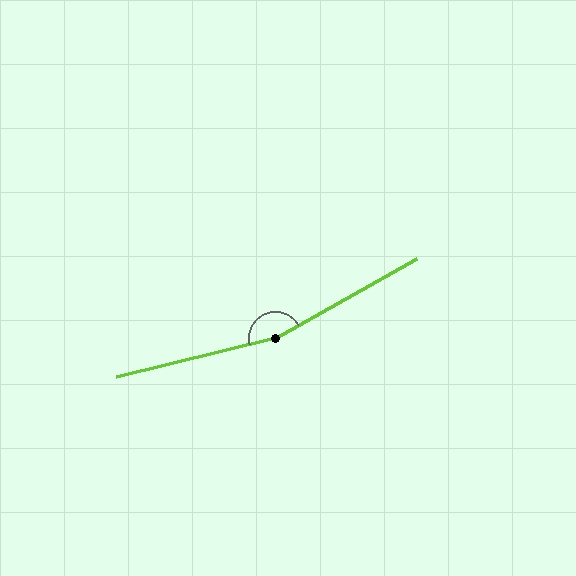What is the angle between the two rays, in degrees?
Approximately 164 degrees.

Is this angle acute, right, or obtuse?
It is obtuse.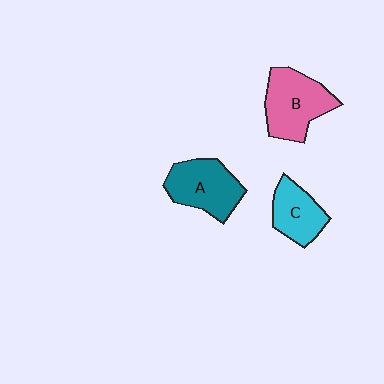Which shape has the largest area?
Shape B (pink).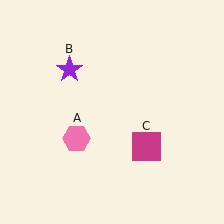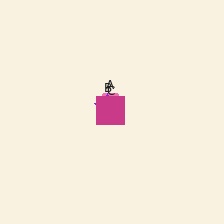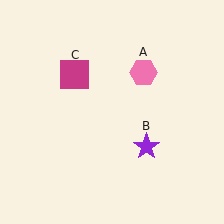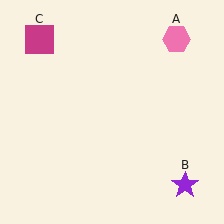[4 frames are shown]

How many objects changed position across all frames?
3 objects changed position: pink hexagon (object A), purple star (object B), magenta square (object C).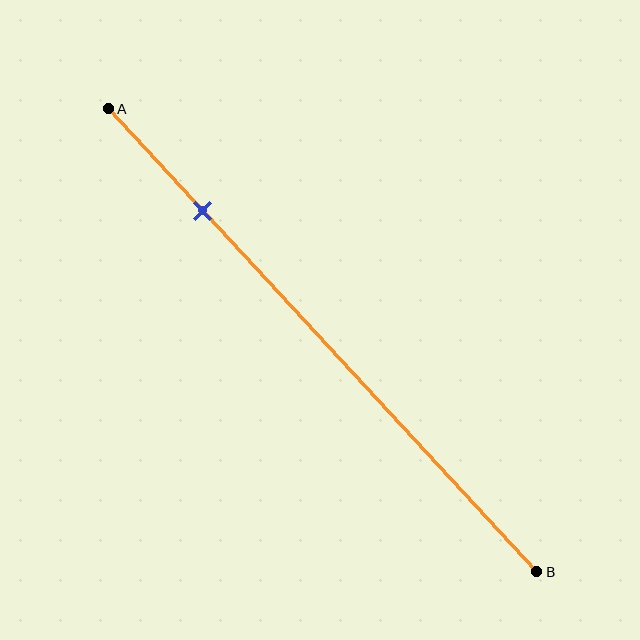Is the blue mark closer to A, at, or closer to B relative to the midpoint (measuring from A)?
The blue mark is closer to point A than the midpoint of segment AB.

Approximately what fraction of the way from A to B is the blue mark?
The blue mark is approximately 20% of the way from A to B.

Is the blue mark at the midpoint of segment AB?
No, the mark is at about 20% from A, not at the 50% midpoint.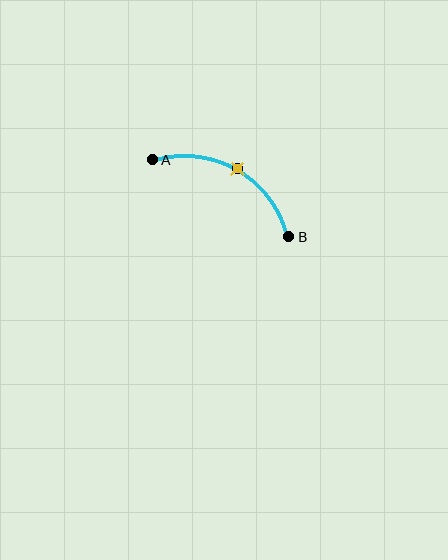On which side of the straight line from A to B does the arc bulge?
The arc bulges above the straight line connecting A and B.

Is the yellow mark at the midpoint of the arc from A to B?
Yes. The yellow mark lies on the arc at equal arc-length from both A and B — it is the arc midpoint.